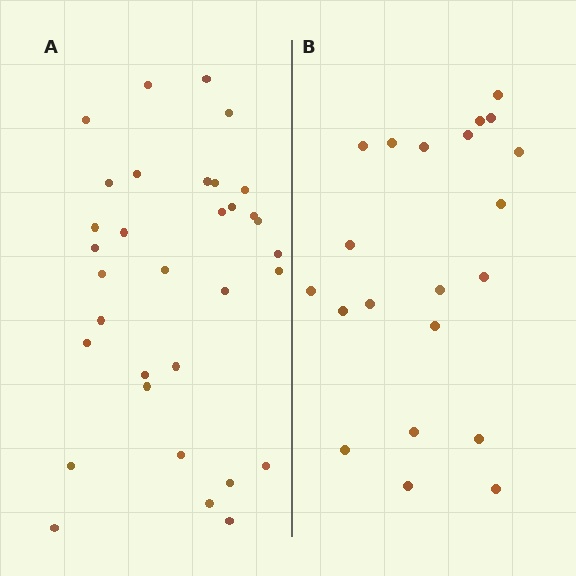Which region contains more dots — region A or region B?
Region A (the left region) has more dots.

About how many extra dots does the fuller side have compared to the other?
Region A has roughly 12 or so more dots than region B.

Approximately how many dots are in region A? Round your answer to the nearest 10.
About 30 dots. (The exact count is 33, which rounds to 30.)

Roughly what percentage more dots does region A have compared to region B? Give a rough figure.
About 55% more.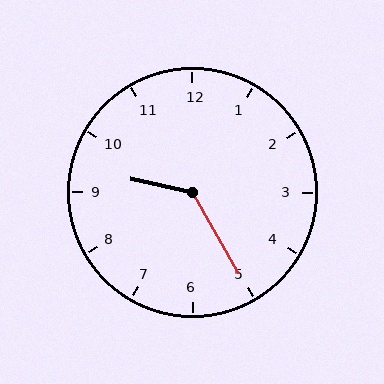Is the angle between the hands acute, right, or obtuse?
It is obtuse.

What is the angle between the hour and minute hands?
Approximately 132 degrees.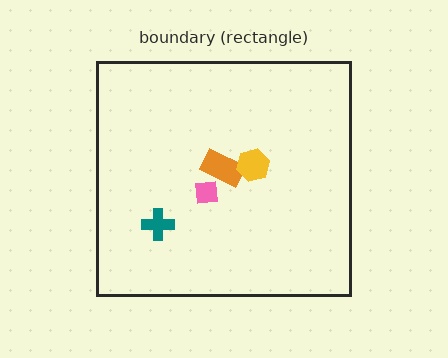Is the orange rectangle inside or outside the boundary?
Inside.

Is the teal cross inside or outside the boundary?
Inside.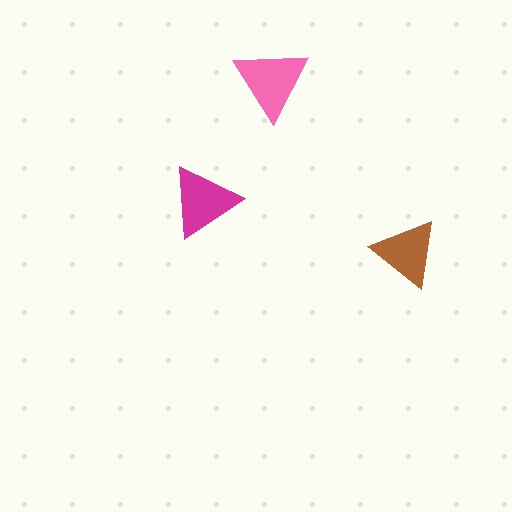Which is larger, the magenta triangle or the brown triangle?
The magenta one.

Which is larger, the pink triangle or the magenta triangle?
The pink one.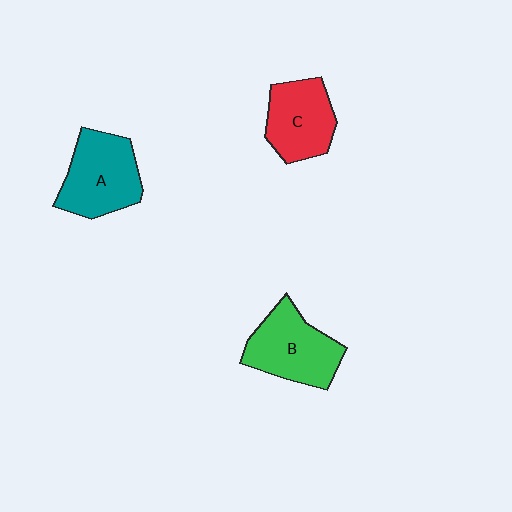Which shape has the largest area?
Shape A (teal).